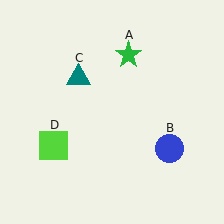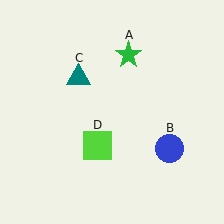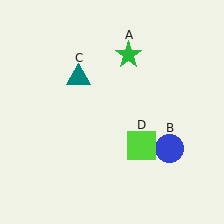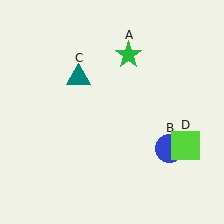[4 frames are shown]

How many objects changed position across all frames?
1 object changed position: lime square (object D).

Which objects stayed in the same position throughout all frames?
Green star (object A) and blue circle (object B) and teal triangle (object C) remained stationary.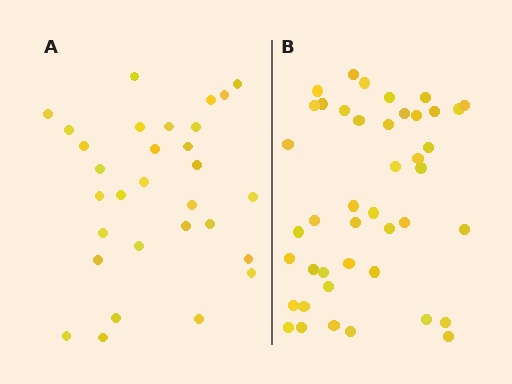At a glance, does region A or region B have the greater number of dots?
Region B (the right region) has more dots.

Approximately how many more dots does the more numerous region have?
Region B has approximately 15 more dots than region A.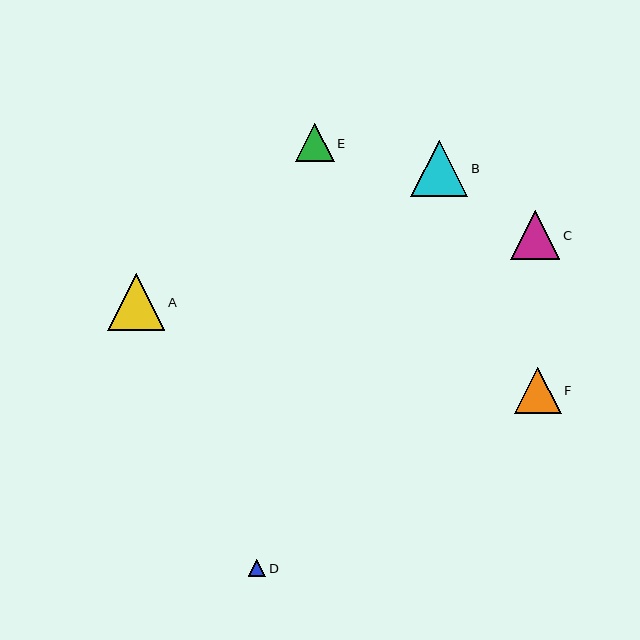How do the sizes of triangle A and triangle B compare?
Triangle A and triangle B are approximately the same size.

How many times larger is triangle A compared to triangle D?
Triangle A is approximately 3.3 times the size of triangle D.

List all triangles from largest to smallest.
From largest to smallest: A, B, C, F, E, D.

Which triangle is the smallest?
Triangle D is the smallest with a size of approximately 17 pixels.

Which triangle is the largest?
Triangle A is the largest with a size of approximately 58 pixels.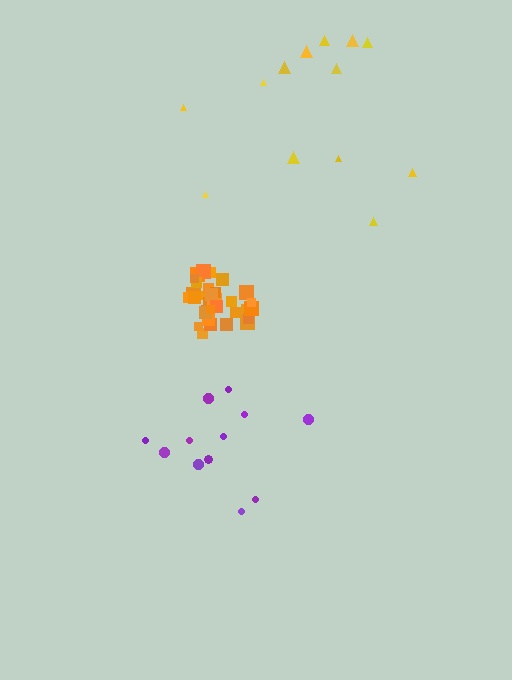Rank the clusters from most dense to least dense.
orange, purple, yellow.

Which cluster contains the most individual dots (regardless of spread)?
Orange (32).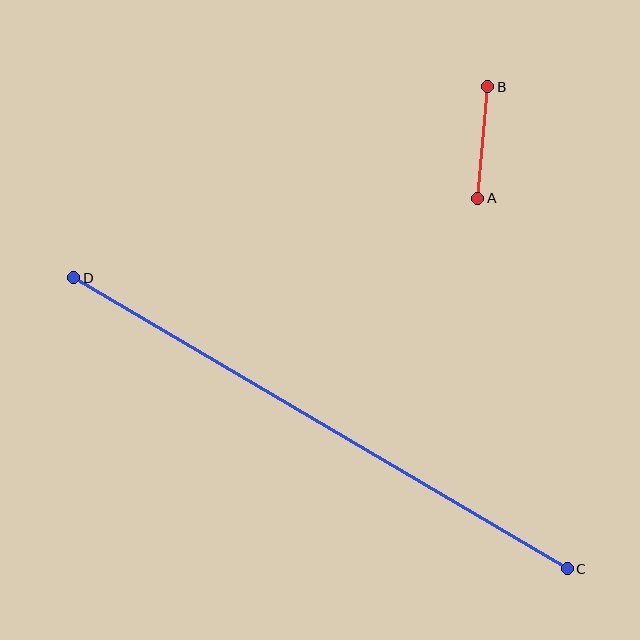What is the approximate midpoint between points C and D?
The midpoint is at approximately (320, 423) pixels.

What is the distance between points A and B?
The distance is approximately 112 pixels.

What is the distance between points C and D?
The distance is approximately 573 pixels.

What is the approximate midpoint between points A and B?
The midpoint is at approximately (483, 142) pixels.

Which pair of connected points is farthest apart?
Points C and D are farthest apart.